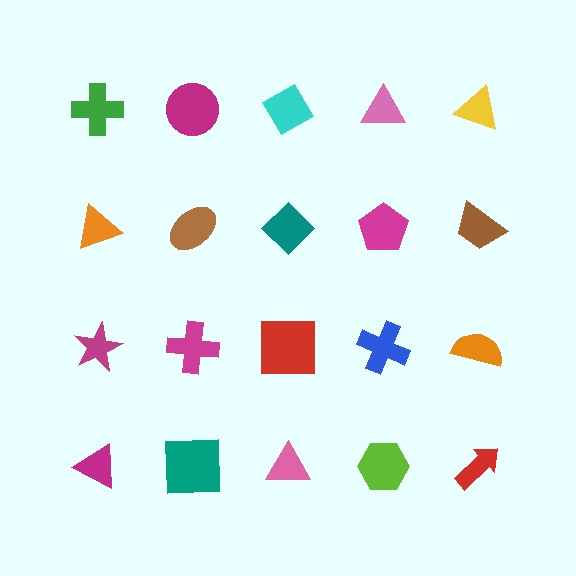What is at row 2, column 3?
A teal diamond.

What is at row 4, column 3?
A pink triangle.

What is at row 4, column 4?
A lime hexagon.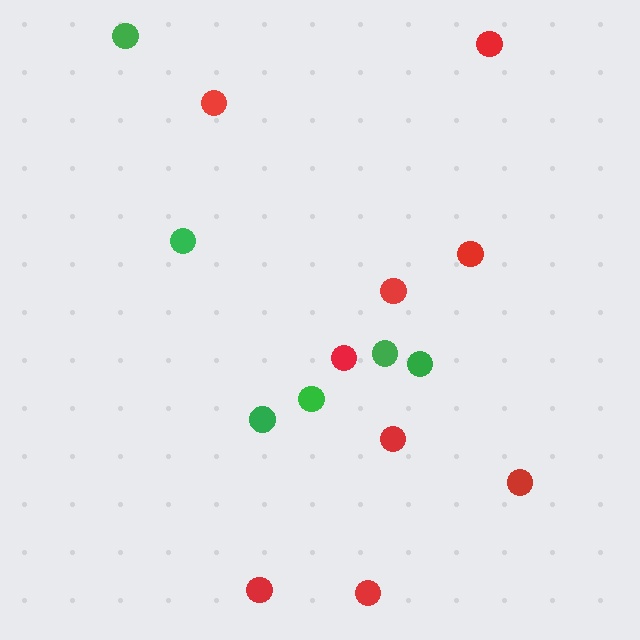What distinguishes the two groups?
There are 2 groups: one group of red circles (9) and one group of green circles (6).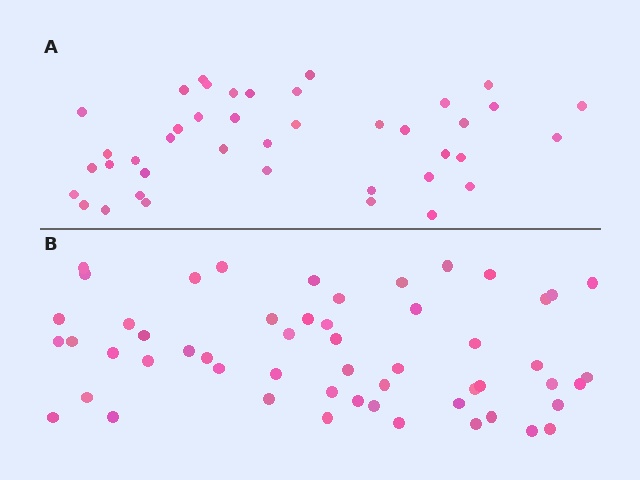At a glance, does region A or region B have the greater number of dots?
Region B (the bottom region) has more dots.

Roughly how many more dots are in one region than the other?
Region B has approximately 15 more dots than region A.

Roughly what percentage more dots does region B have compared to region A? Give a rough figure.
About 30% more.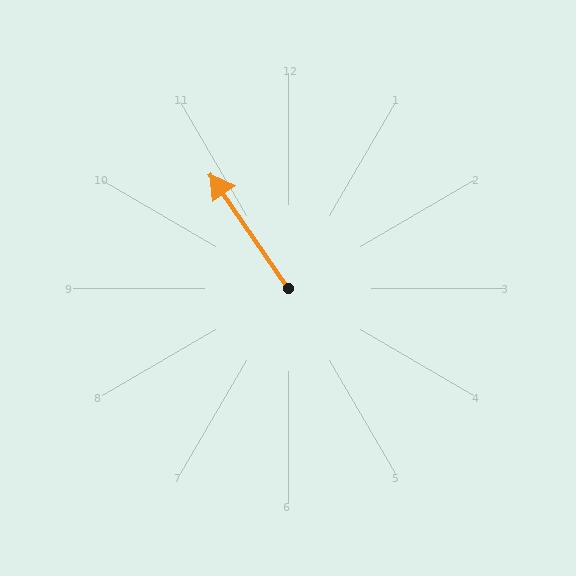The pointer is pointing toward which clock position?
Roughly 11 o'clock.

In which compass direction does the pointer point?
Northwest.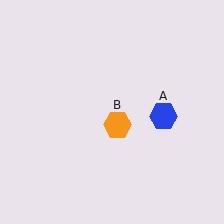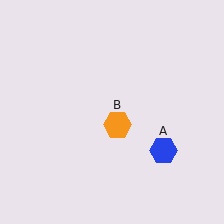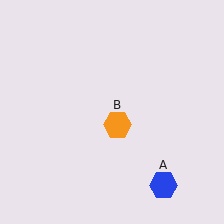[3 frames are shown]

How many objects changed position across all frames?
1 object changed position: blue hexagon (object A).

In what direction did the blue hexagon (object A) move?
The blue hexagon (object A) moved down.